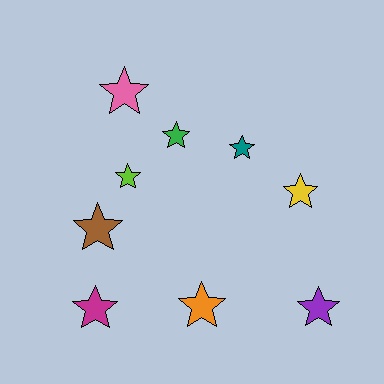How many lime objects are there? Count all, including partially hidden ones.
There is 1 lime object.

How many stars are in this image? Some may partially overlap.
There are 9 stars.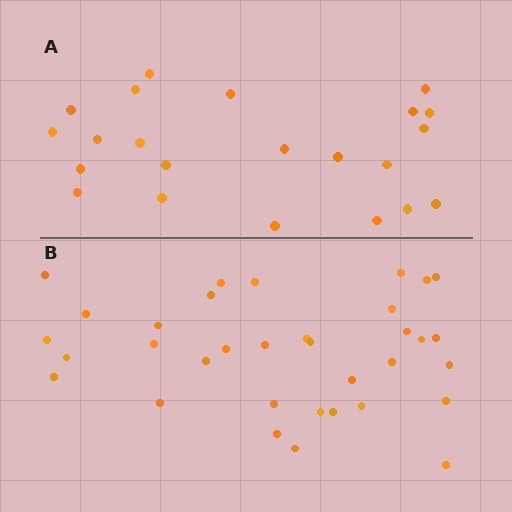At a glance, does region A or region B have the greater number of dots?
Region B (the bottom region) has more dots.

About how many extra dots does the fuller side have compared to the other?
Region B has roughly 12 or so more dots than region A.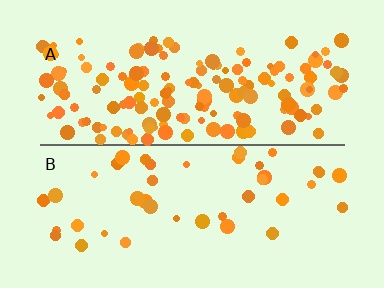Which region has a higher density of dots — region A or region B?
A (the top).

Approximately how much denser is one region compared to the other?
Approximately 3.4× — region A over region B.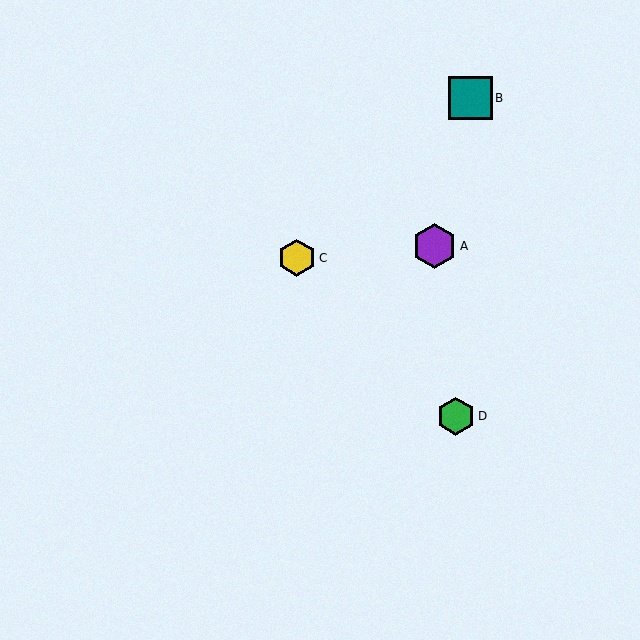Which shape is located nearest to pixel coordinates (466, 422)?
The green hexagon (labeled D) at (456, 416) is nearest to that location.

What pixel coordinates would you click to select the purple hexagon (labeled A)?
Click at (435, 246) to select the purple hexagon A.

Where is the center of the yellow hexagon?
The center of the yellow hexagon is at (297, 258).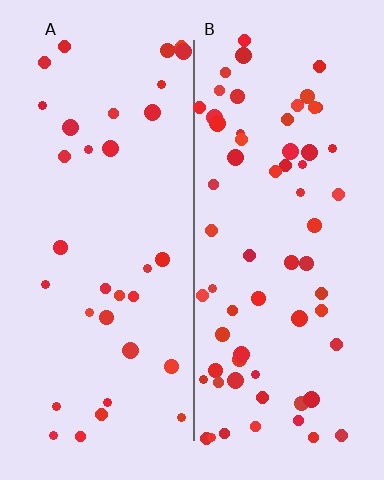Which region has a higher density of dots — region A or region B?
B (the right).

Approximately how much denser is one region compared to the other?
Approximately 1.9× — region B over region A.